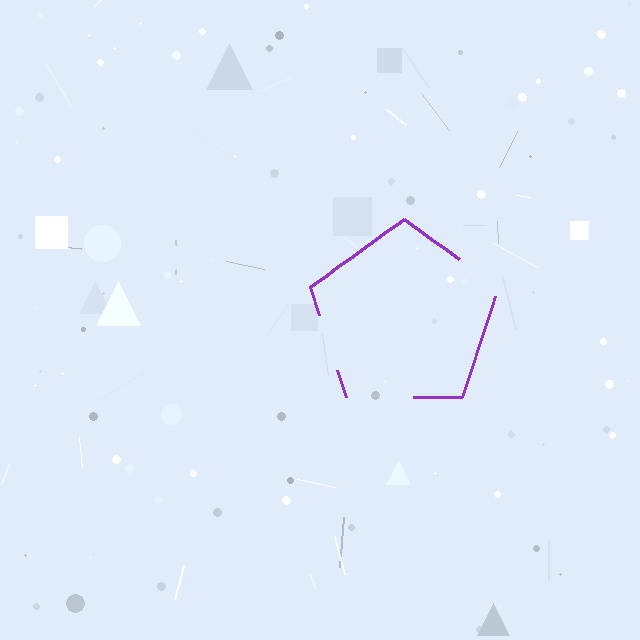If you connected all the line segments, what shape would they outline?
They would outline a pentagon.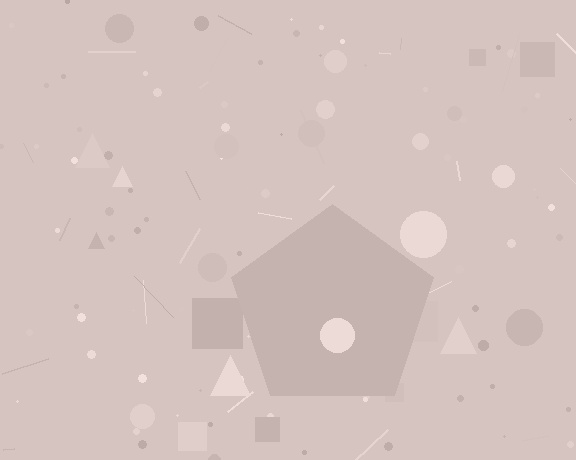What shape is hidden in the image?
A pentagon is hidden in the image.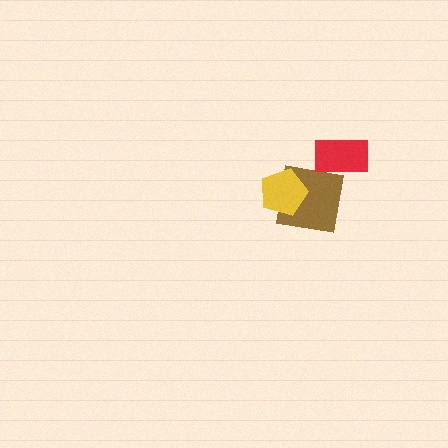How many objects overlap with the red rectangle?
0 objects overlap with the red rectangle.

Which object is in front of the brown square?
The yellow pentagon is in front of the brown square.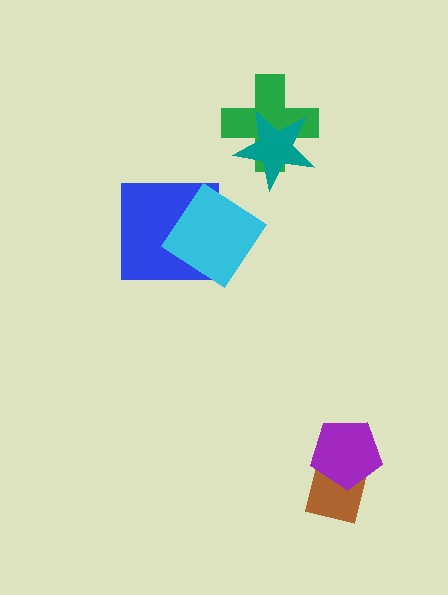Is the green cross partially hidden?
Yes, it is partially covered by another shape.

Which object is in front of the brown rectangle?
The purple pentagon is in front of the brown rectangle.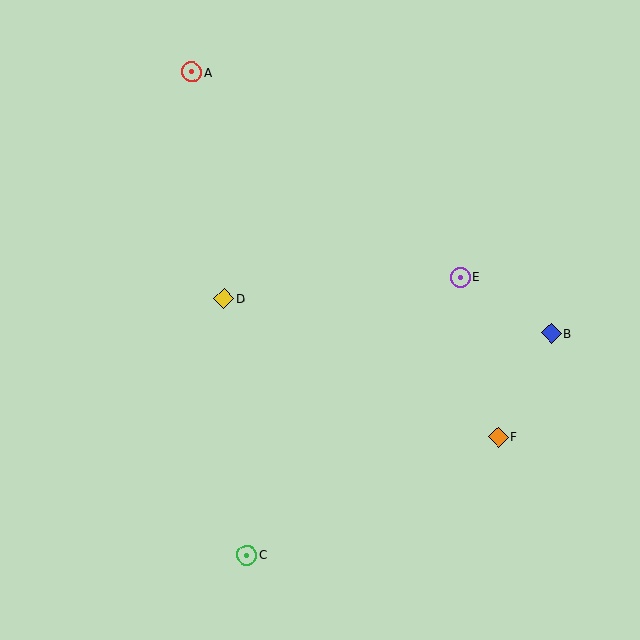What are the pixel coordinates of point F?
Point F is at (498, 437).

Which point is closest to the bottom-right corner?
Point F is closest to the bottom-right corner.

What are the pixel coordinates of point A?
Point A is at (192, 72).